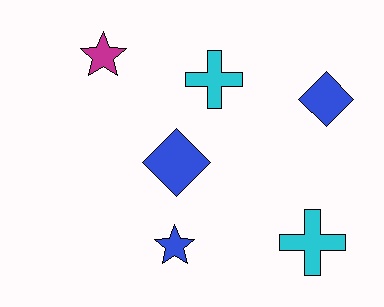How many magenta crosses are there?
There are no magenta crosses.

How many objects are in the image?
There are 6 objects.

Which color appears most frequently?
Blue, with 3 objects.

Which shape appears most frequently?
Diamond, with 2 objects.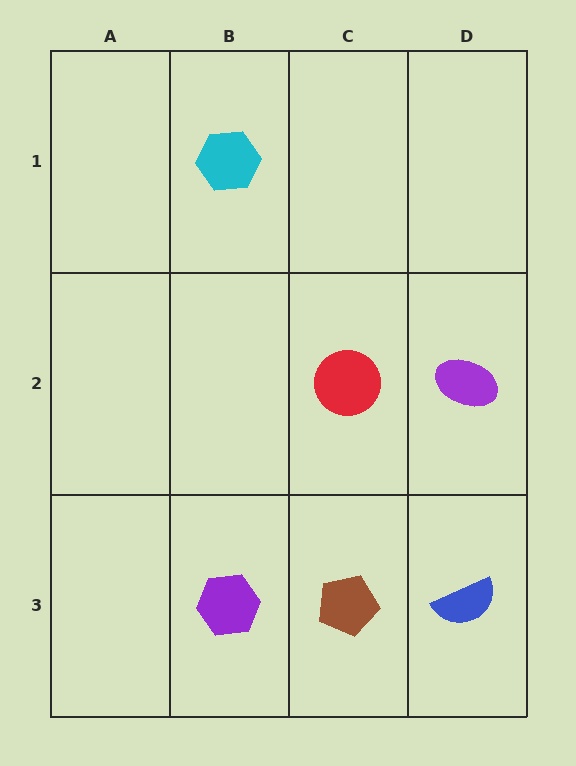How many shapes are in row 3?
3 shapes.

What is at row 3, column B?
A purple hexagon.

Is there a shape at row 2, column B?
No, that cell is empty.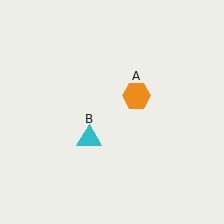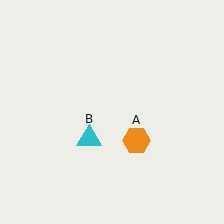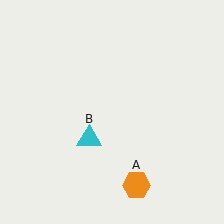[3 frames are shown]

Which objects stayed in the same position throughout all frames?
Cyan triangle (object B) remained stationary.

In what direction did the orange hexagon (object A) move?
The orange hexagon (object A) moved down.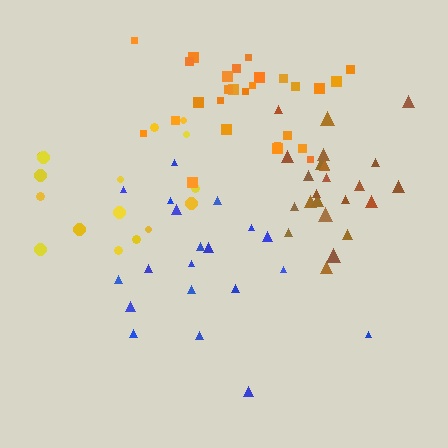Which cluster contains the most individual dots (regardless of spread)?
Orange (27).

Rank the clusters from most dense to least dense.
brown, orange, yellow, blue.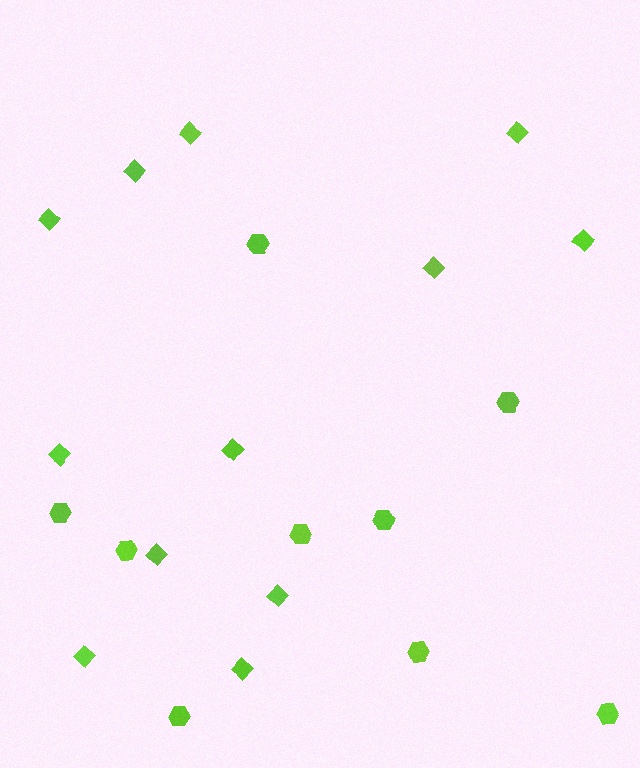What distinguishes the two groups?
There are 2 groups: one group of hexagons (9) and one group of diamonds (12).